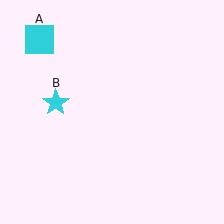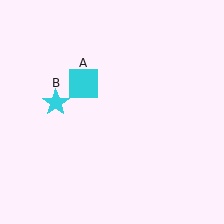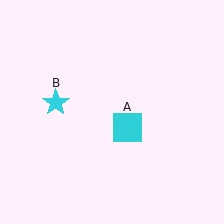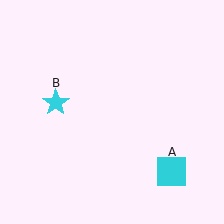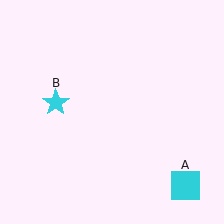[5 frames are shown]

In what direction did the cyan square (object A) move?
The cyan square (object A) moved down and to the right.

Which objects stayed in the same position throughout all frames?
Cyan star (object B) remained stationary.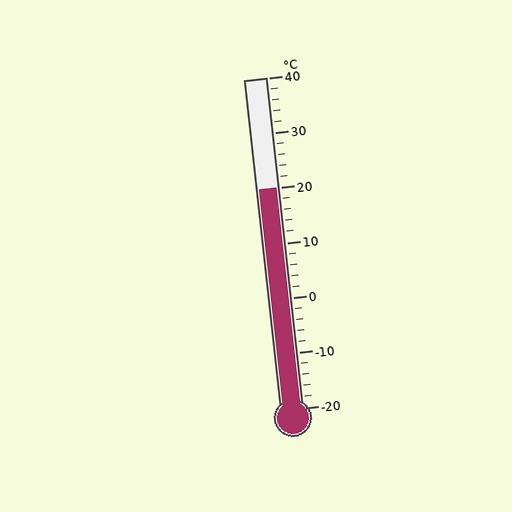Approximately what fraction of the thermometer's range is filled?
The thermometer is filled to approximately 65% of its range.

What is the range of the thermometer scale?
The thermometer scale ranges from -20°C to 40°C.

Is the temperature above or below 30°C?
The temperature is below 30°C.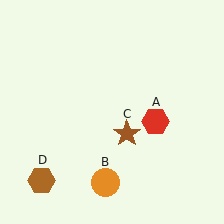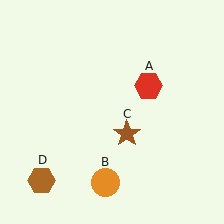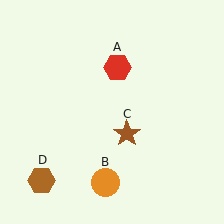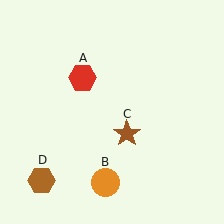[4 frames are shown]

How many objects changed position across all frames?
1 object changed position: red hexagon (object A).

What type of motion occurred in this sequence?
The red hexagon (object A) rotated counterclockwise around the center of the scene.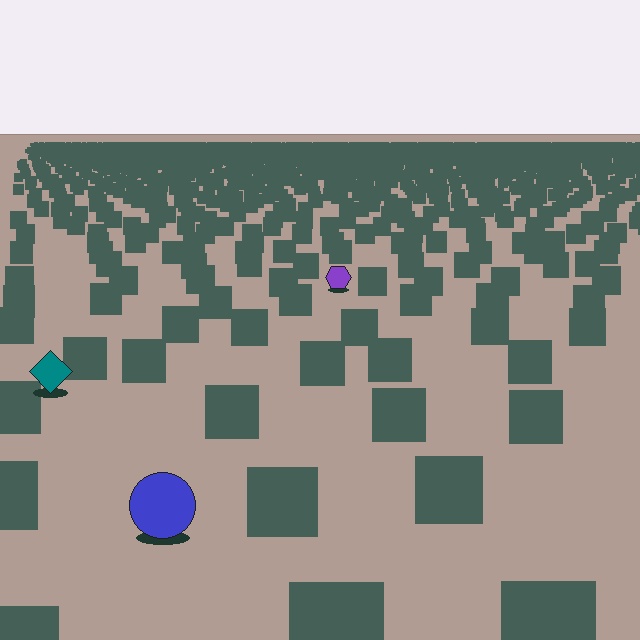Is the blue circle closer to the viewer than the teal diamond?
Yes. The blue circle is closer — you can tell from the texture gradient: the ground texture is coarser near it.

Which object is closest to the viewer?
The blue circle is closest. The texture marks near it are larger and more spread out.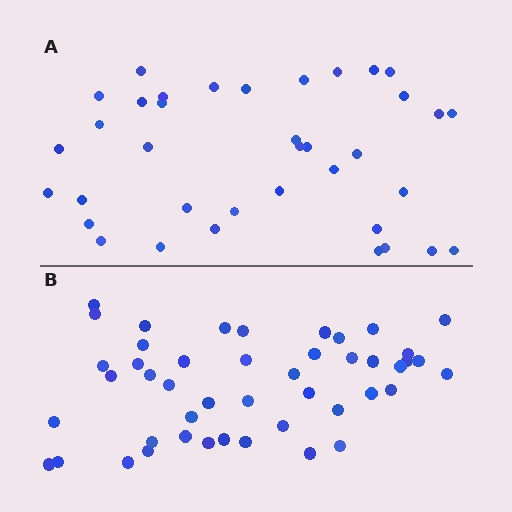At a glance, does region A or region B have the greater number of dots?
Region B (the bottom region) has more dots.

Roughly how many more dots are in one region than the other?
Region B has roughly 8 or so more dots than region A.